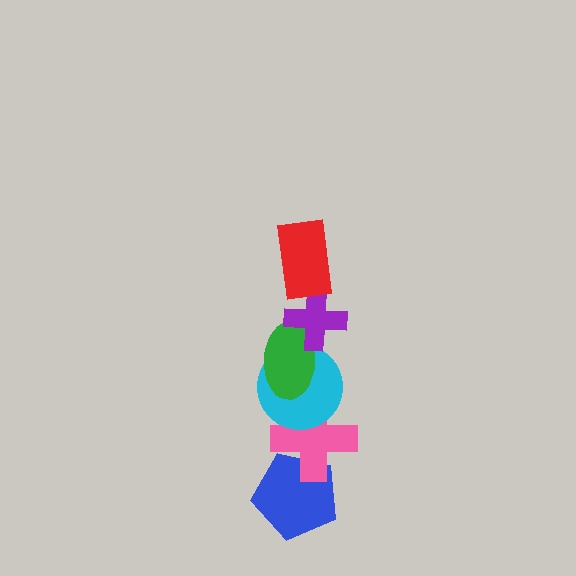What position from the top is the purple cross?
The purple cross is 2nd from the top.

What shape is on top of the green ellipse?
The purple cross is on top of the green ellipse.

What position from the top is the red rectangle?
The red rectangle is 1st from the top.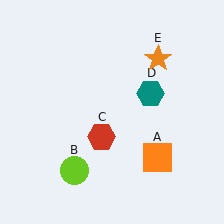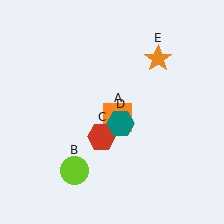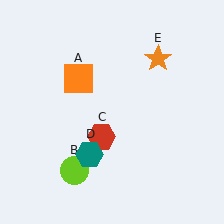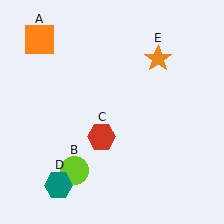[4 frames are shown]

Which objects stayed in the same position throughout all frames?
Lime circle (object B) and red hexagon (object C) and orange star (object E) remained stationary.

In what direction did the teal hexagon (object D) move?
The teal hexagon (object D) moved down and to the left.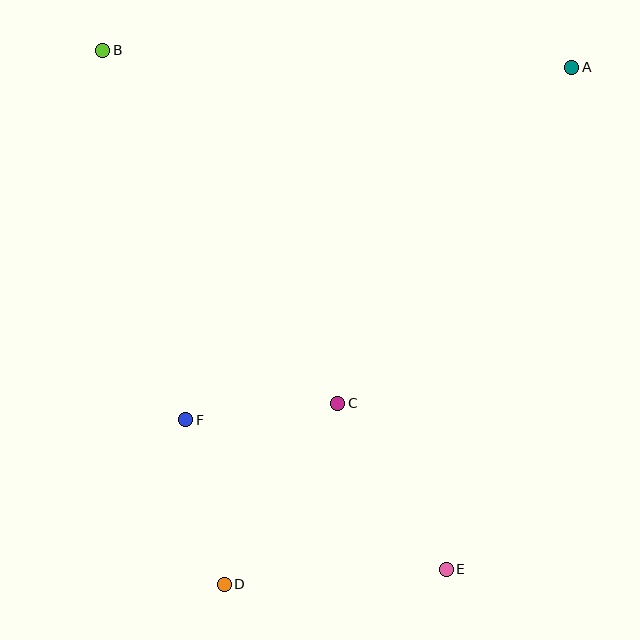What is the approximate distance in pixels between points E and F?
The distance between E and F is approximately 300 pixels.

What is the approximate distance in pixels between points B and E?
The distance between B and E is approximately 622 pixels.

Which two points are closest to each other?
Points C and F are closest to each other.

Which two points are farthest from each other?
Points A and D are farthest from each other.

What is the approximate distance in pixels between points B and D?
The distance between B and D is approximately 548 pixels.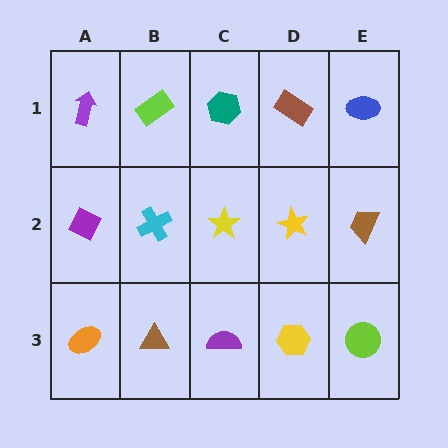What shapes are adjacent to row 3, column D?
A yellow star (row 2, column D), a purple semicircle (row 3, column C), a lime circle (row 3, column E).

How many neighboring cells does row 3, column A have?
2.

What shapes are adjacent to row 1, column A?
A purple diamond (row 2, column A), a lime rectangle (row 1, column B).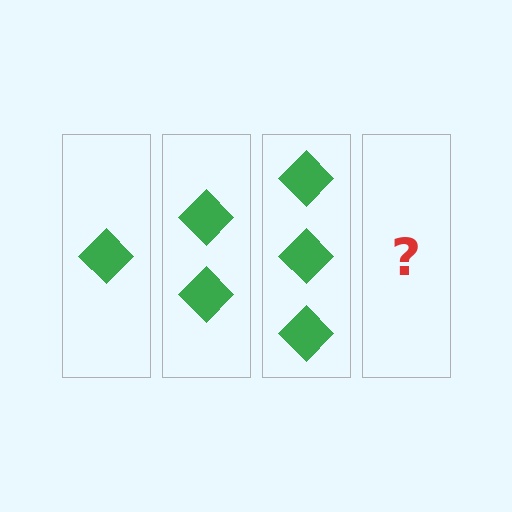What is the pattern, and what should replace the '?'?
The pattern is that each step adds one more diamond. The '?' should be 4 diamonds.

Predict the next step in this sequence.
The next step is 4 diamonds.